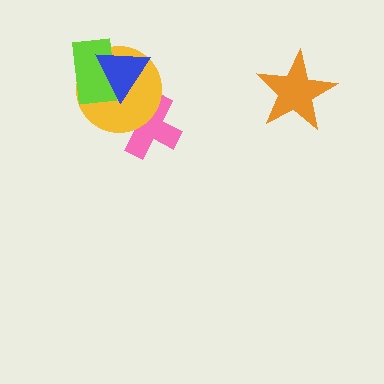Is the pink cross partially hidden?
Yes, it is partially covered by another shape.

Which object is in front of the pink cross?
The yellow circle is in front of the pink cross.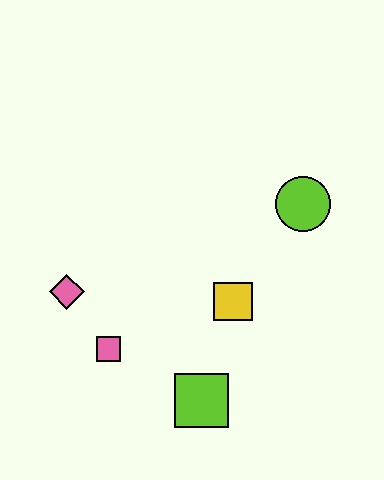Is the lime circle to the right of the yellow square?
Yes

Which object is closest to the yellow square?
The lime square is closest to the yellow square.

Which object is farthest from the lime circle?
The pink diamond is farthest from the lime circle.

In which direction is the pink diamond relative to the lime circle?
The pink diamond is to the left of the lime circle.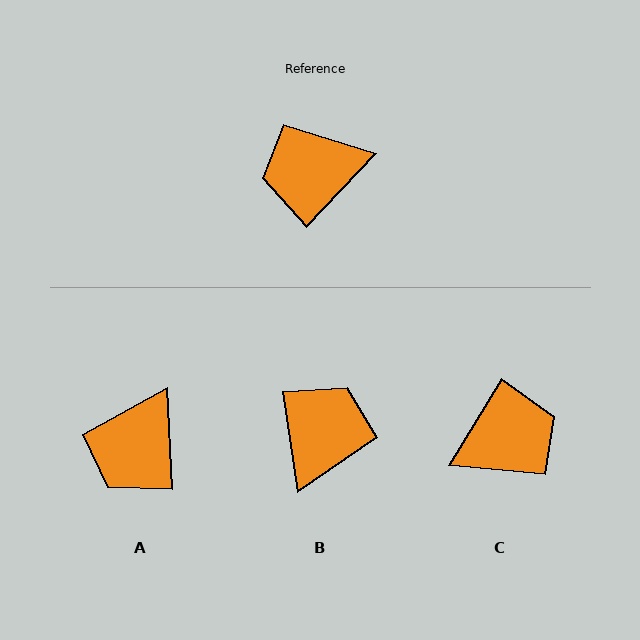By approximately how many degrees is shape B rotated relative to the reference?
Approximately 128 degrees clockwise.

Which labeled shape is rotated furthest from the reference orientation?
C, about 168 degrees away.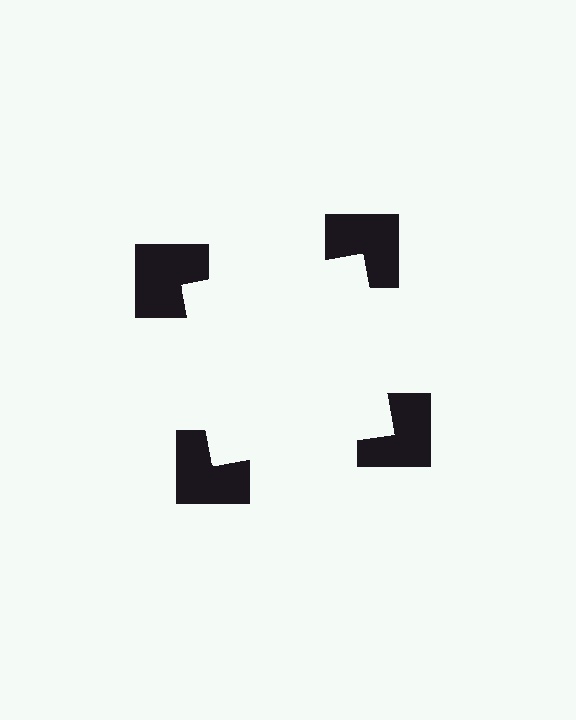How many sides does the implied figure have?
4 sides.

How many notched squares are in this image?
There are 4 — one at each vertex of the illusory square.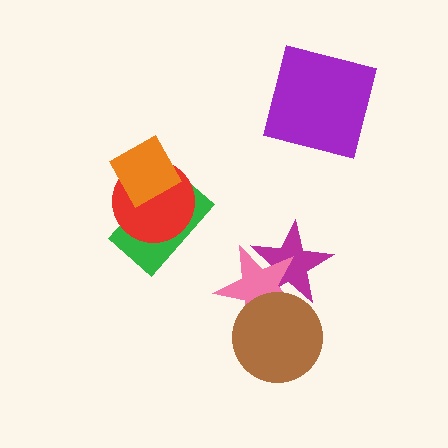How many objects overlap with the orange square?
2 objects overlap with the orange square.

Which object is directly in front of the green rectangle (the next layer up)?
The red circle is directly in front of the green rectangle.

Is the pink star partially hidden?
Yes, it is partially covered by another shape.